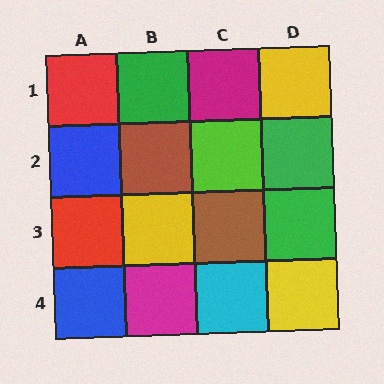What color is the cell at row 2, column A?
Blue.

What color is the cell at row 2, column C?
Lime.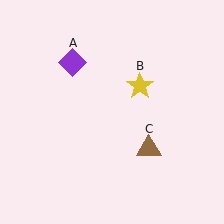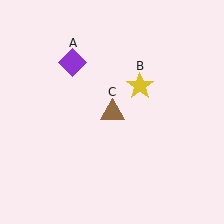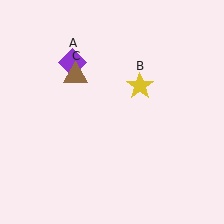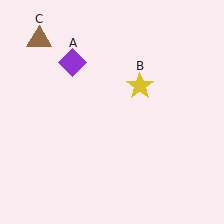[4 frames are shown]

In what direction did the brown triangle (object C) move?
The brown triangle (object C) moved up and to the left.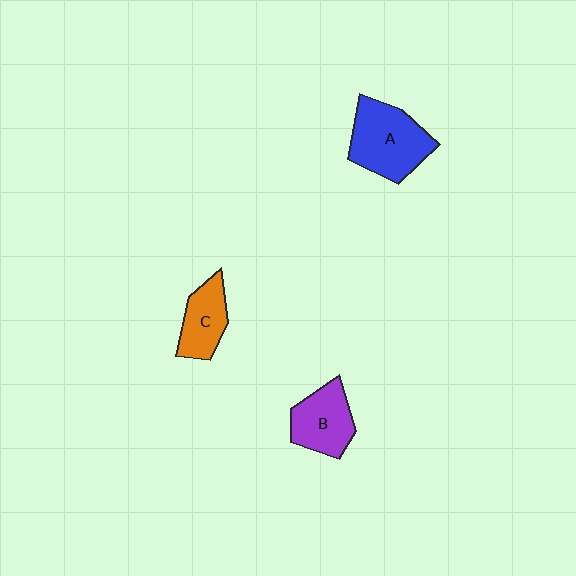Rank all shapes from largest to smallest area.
From largest to smallest: A (blue), B (purple), C (orange).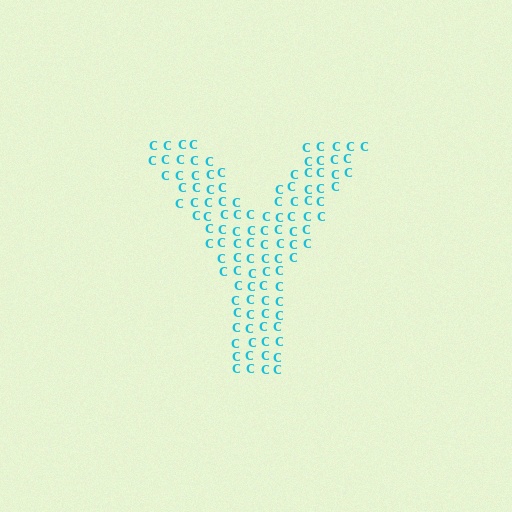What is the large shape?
The large shape is the letter Y.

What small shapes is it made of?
It is made of small letter C's.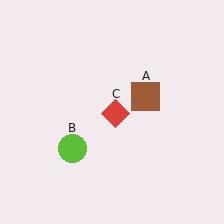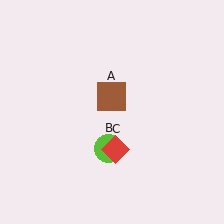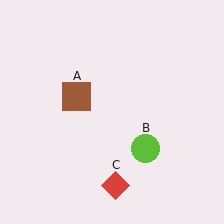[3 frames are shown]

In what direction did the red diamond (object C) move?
The red diamond (object C) moved down.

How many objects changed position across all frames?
3 objects changed position: brown square (object A), lime circle (object B), red diamond (object C).